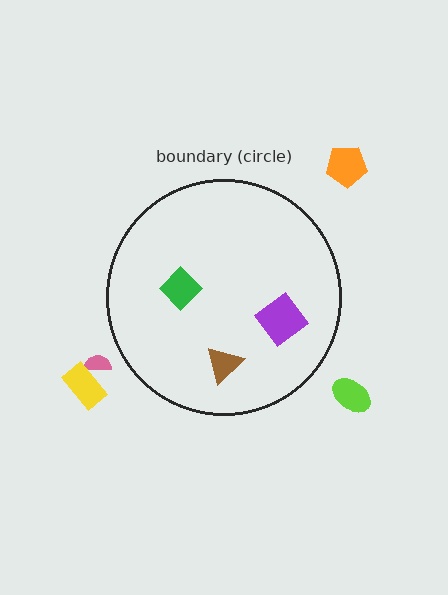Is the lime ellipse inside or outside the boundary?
Outside.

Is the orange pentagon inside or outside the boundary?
Outside.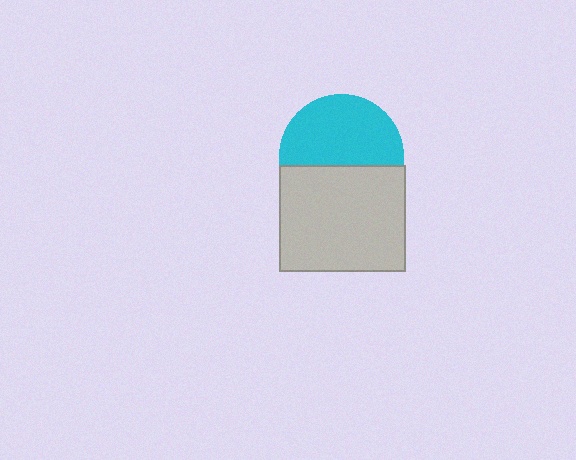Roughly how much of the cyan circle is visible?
About half of it is visible (roughly 59%).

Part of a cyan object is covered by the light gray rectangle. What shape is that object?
It is a circle.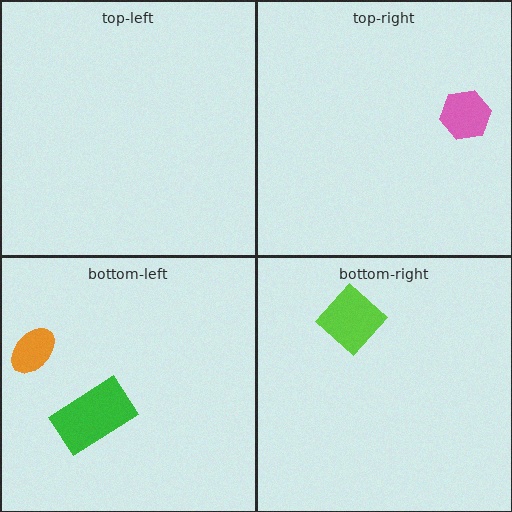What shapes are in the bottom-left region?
The green rectangle, the orange ellipse.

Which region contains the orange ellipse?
The bottom-left region.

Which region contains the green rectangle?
The bottom-left region.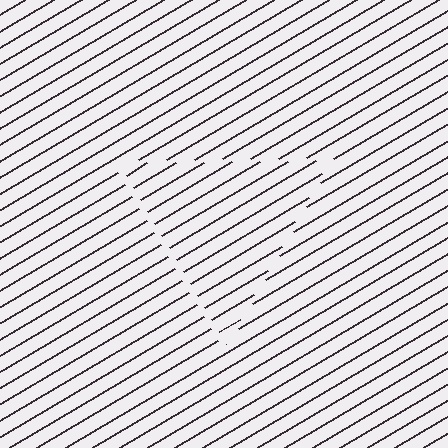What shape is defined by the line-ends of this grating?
An illusory triangle. The interior of the shape contains the same grating, shifted by half a period — the contour is defined by the phase discontinuity where line-ends from the inner and outer gratings abut.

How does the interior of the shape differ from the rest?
The interior of the shape contains the same grating, shifted by half a period — the contour is defined by the phase discontinuity where line-ends from the inner and outer gratings abut.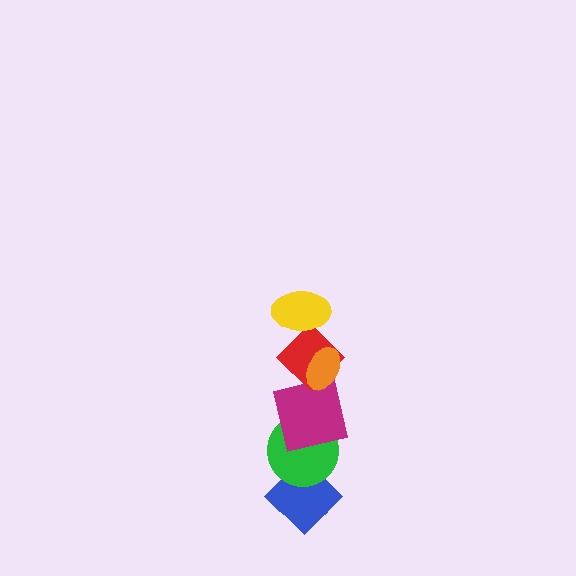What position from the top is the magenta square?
The magenta square is 4th from the top.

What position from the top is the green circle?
The green circle is 5th from the top.